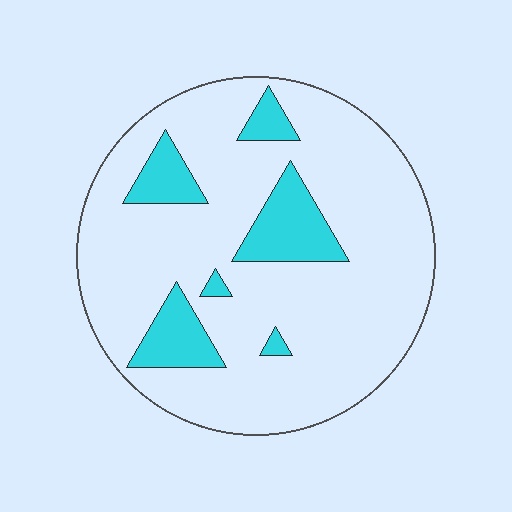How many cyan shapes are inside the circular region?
6.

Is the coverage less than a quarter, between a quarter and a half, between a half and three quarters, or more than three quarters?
Less than a quarter.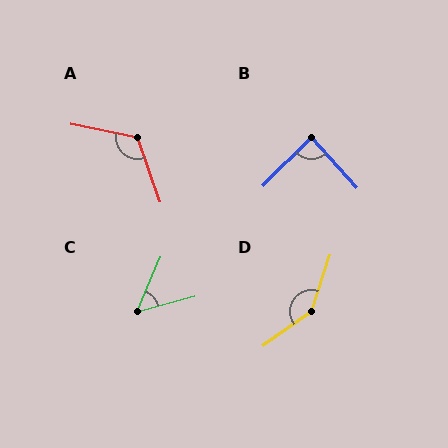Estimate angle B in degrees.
Approximately 87 degrees.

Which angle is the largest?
D, at approximately 144 degrees.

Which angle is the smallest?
C, at approximately 52 degrees.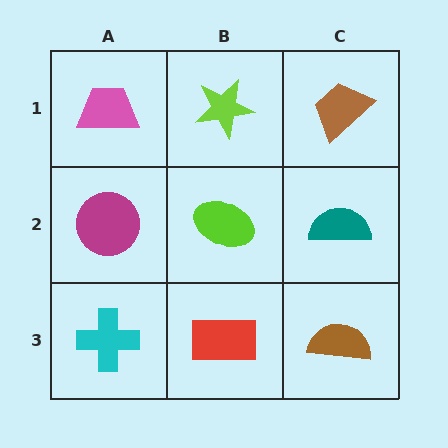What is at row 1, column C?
A brown trapezoid.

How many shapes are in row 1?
3 shapes.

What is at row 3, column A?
A cyan cross.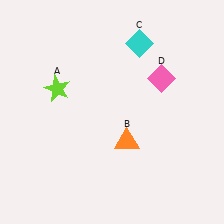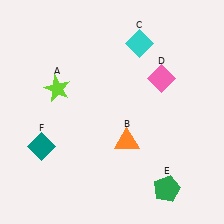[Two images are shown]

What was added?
A green pentagon (E), a teal diamond (F) were added in Image 2.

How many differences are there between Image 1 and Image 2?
There are 2 differences between the two images.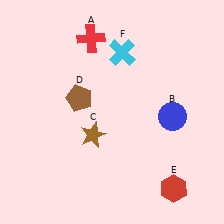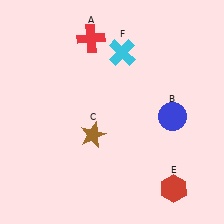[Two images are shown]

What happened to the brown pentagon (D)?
The brown pentagon (D) was removed in Image 2. It was in the top-left area of Image 1.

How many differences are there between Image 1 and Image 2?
There is 1 difference between the two images.